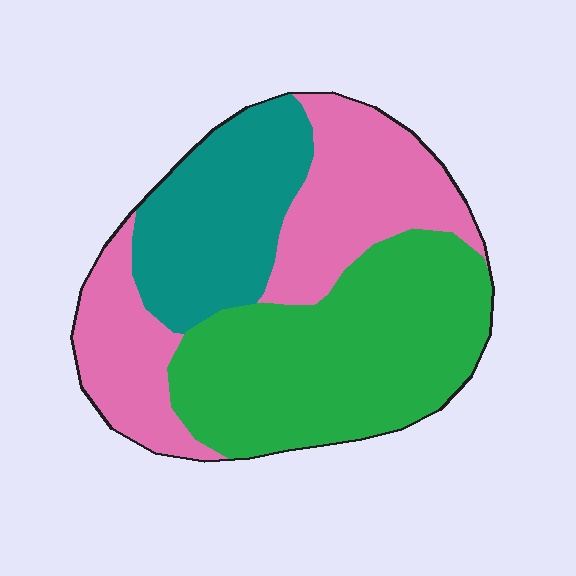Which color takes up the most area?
Green, at roughly 40%.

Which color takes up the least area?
Teal, at roughly 25%.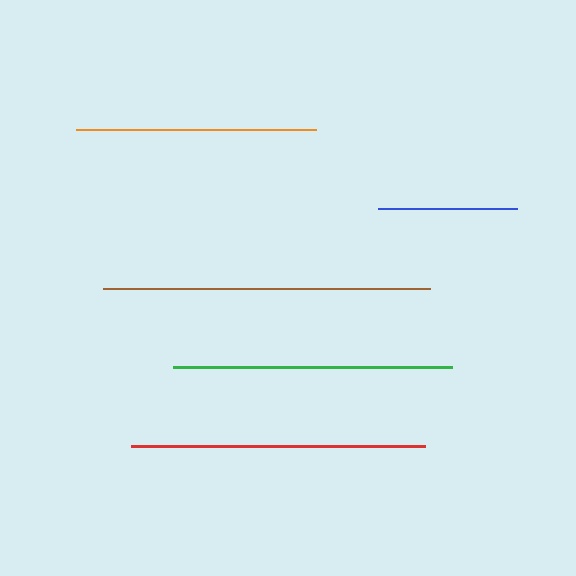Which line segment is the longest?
The brown line is the longest at approximately 327 pixels.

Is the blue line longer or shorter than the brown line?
The brown line is longer than the blue line.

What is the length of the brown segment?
The brown segment is approximately 327 pixels long.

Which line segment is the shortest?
The blue line is the shortest at approximately 138 pixels.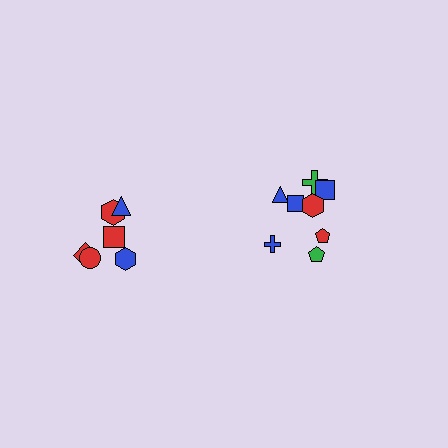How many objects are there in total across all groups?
There are 14 objects.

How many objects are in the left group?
There are 6 objects.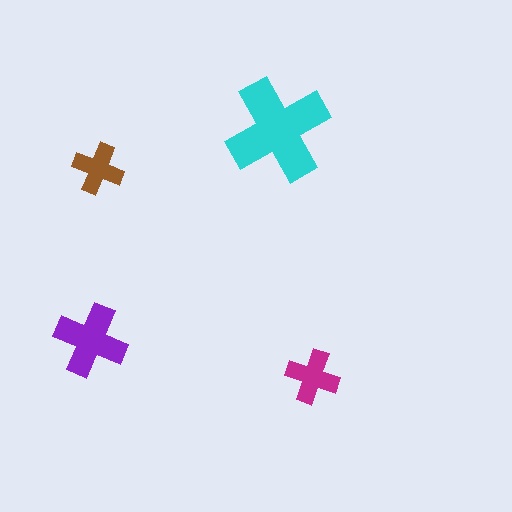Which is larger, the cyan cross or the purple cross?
The cyan one.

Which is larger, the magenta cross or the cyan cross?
The cyan one.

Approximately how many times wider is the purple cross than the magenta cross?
About 1.5 times wider.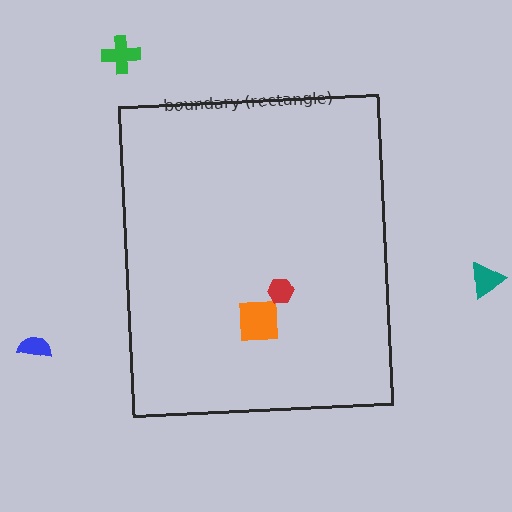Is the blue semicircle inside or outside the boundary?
Outside.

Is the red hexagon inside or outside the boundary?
Inside.